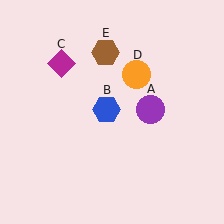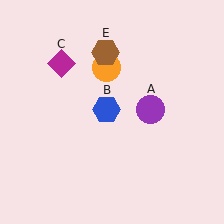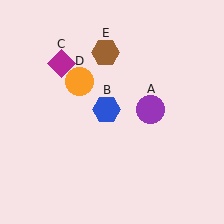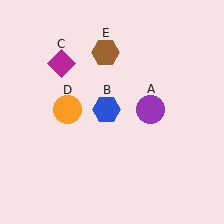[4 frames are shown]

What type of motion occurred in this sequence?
The orange circle (object D) rotated counterclockwise around the center of the scene.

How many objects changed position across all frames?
1 object changed position: orange circle (object D).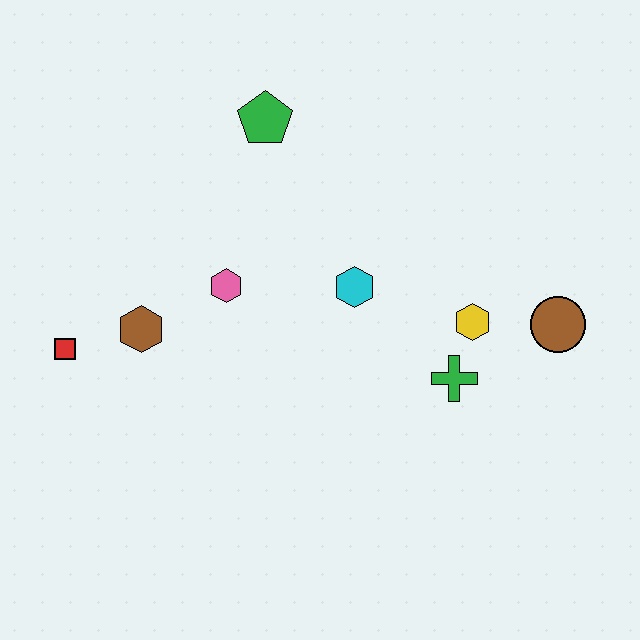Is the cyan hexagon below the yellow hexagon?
No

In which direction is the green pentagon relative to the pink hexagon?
The green pentagon is above the pink hexagon.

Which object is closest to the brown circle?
The yellow hexagon is closest to the brown circle.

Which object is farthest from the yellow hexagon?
The red square is farthest from the yellow hexagon.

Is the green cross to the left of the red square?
No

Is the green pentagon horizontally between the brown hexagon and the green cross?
Yes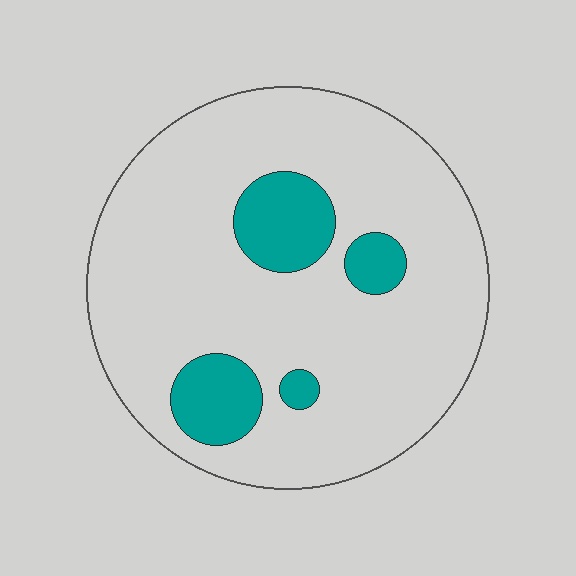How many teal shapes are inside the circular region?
4.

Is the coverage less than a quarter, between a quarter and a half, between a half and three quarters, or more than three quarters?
Less than a quarter.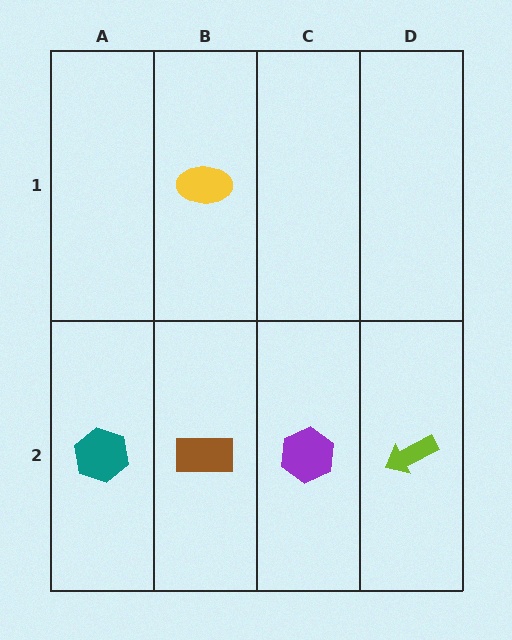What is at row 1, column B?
A yellow ellipse.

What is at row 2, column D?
A lime arrow.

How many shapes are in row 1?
1 shape.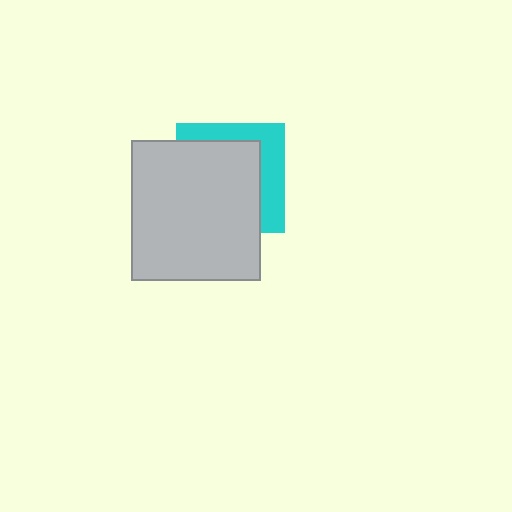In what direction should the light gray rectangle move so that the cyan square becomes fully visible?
The light gray rectangle should move toward the lower-left. That is the shortest direction to clear the overlap and leave the cyan square fully visible.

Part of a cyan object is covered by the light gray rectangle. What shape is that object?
It is a square.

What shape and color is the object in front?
The object in front is a light gray rectangle.